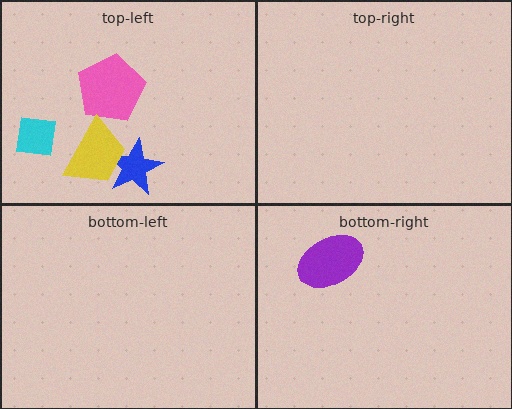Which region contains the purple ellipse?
The bottom-right region.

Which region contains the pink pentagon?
The top-left region.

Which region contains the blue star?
The top-left region.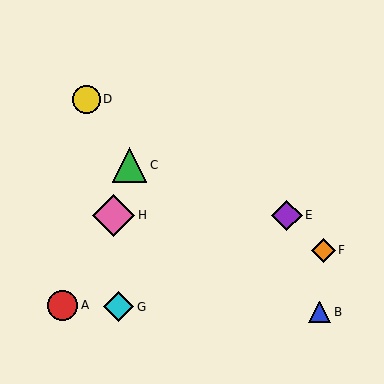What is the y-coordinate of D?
Object D is at y≈99.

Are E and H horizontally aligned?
Yes, both are at y≈215.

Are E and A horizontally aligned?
No, E is at y≈215 and A is at y≈305.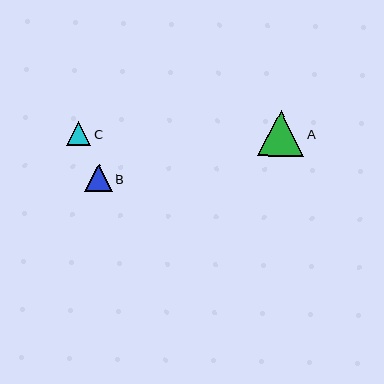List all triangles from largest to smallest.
From largest to smallest: A, B, C.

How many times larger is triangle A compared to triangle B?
Triangle A is approximately 1.7 times the size of triangle B.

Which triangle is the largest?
Triangle A is the largest with a size of approximately 47 pixels.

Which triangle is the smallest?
Triangle C is the smallest with a size of approximately 24 pixels.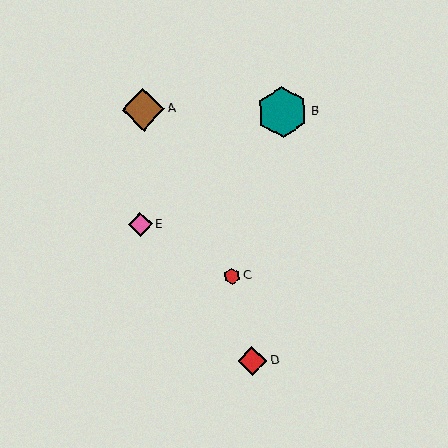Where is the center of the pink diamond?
The center of the pink diamond is at (140, 224).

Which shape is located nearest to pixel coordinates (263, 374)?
The red diamond (labeled D) at (252, 361) is nearest to that location.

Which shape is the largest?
The teal hexagon (labeled B) is the largest.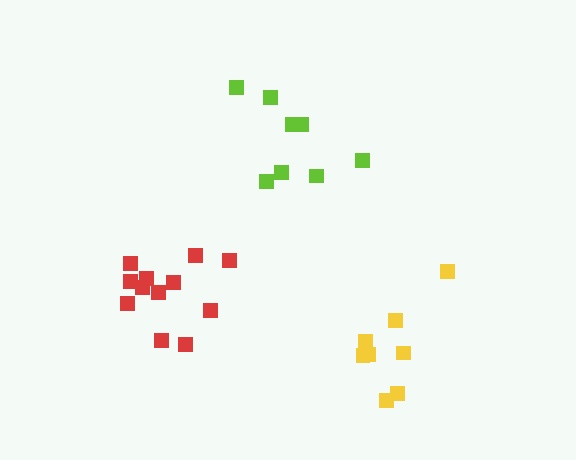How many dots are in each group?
Group 1: 8 dots, Group 2: 9 dots, Group 3: 12 dots (29 total).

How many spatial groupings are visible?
There are 3 spatial groupings.